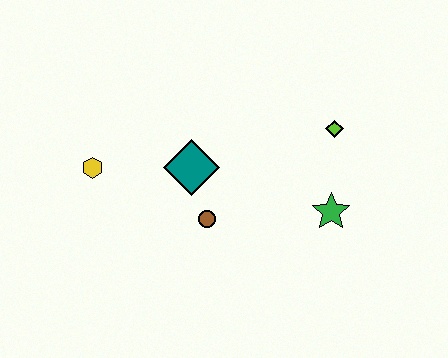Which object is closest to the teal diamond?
The brown circle is closest to the teal diamond.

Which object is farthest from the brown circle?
The lime diamond is farthest from the brown circle.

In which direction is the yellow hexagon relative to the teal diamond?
The yellow hexagon is to the left of the teal diamond.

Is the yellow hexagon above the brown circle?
Yes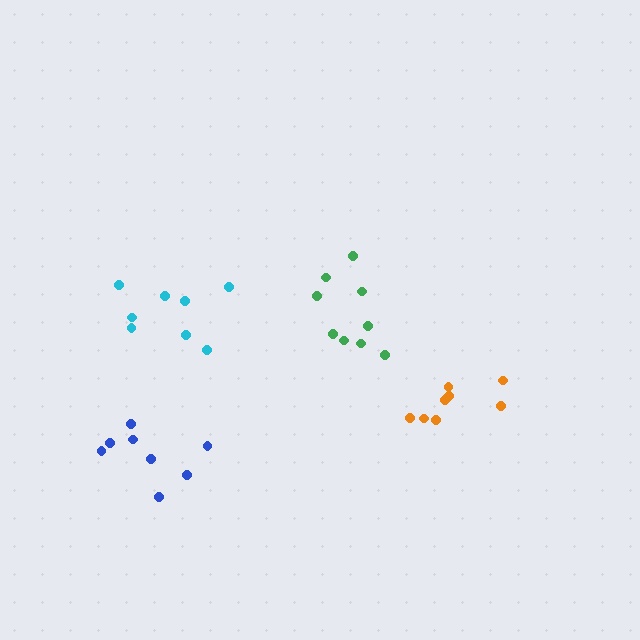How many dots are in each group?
Group 1: 8 dots, Group 2: 9 dots, Group 3: 8 dots, Group 4: 8 dots (33 total).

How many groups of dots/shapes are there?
There are 4 groups.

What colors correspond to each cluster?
The clusters are colored: orange, green, blue, cyan.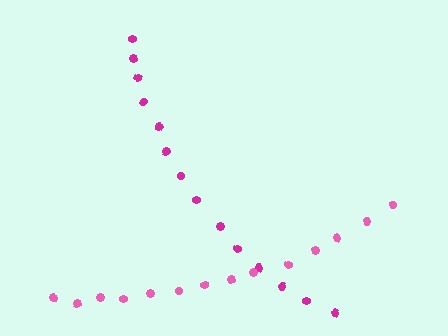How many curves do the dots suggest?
There are 2 distinct paths.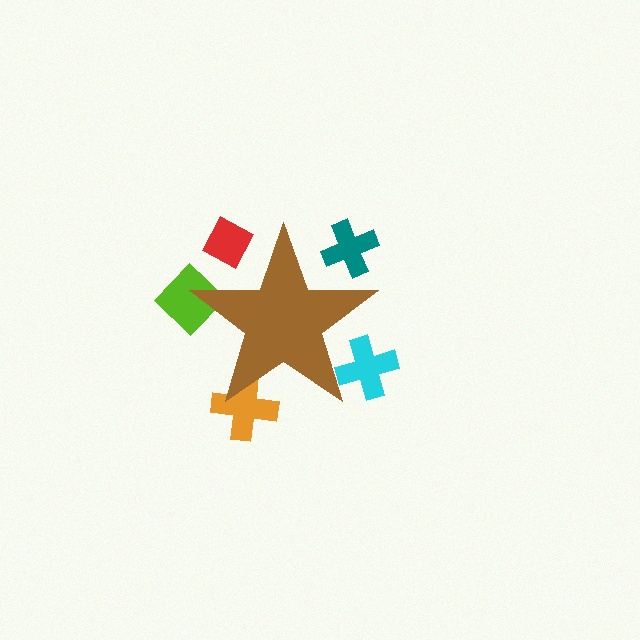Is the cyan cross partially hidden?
Yes, the cyan cross is partially hidden behind the brown star.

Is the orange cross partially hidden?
Yes, the orange cross is partially hidden behind the brown star.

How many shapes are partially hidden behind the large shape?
5 shapes are partially hidden.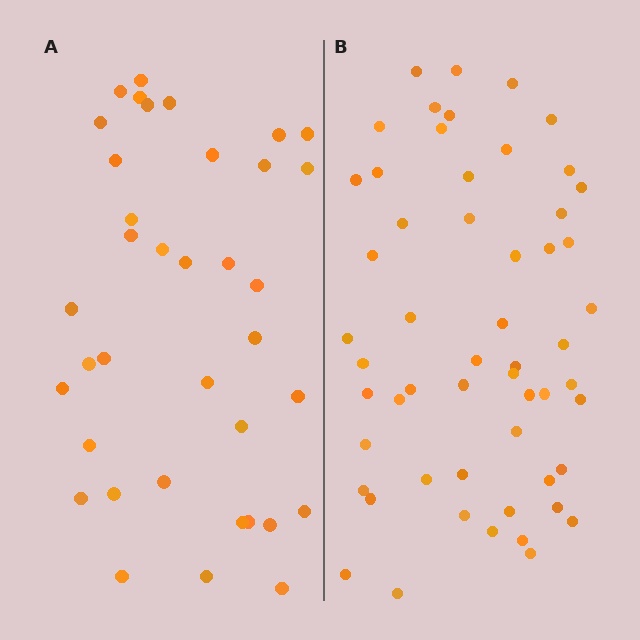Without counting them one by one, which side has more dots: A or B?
Region B (the right region) has more dots.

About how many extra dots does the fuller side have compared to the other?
Region B has approximately 20 more dots than region A.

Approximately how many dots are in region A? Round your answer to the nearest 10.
About 40 dots. (The exact count is 37, which rounds to 40.)